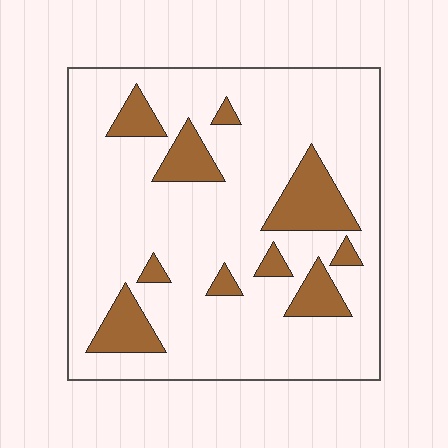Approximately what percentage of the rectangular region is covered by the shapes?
Approximately 15%.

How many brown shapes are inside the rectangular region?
10.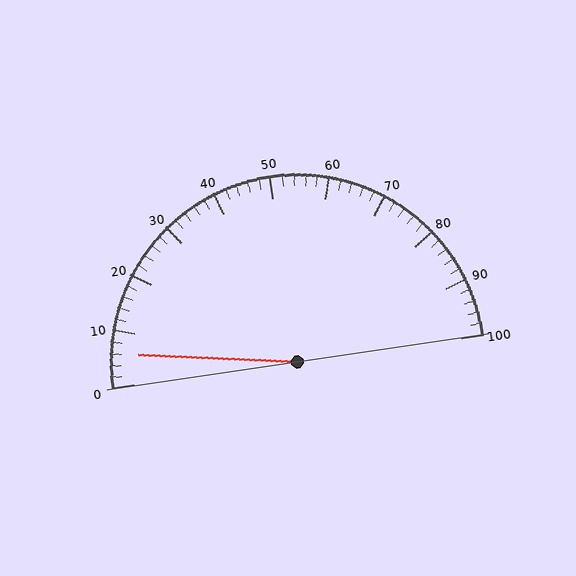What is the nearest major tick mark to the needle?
The nearest major tick mark is 10.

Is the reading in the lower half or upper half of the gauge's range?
The reading is in the lower half of the range (0 to 100).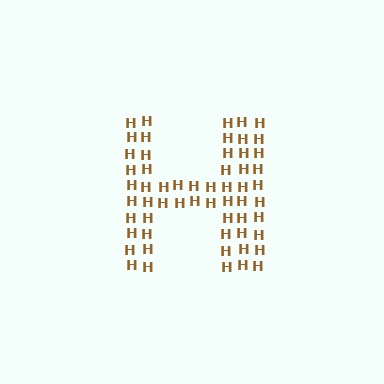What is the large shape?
The large shape is the letter H.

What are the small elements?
The small elements are letter H's.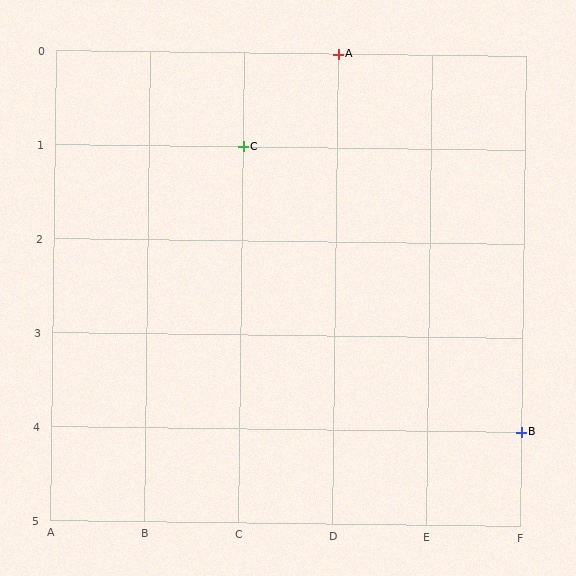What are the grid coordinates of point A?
Point A is at grid coordinates (D, 0).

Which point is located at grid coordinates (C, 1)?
Point C is at (C, 1).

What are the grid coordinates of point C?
Point C is at grid coordinates (C, 1).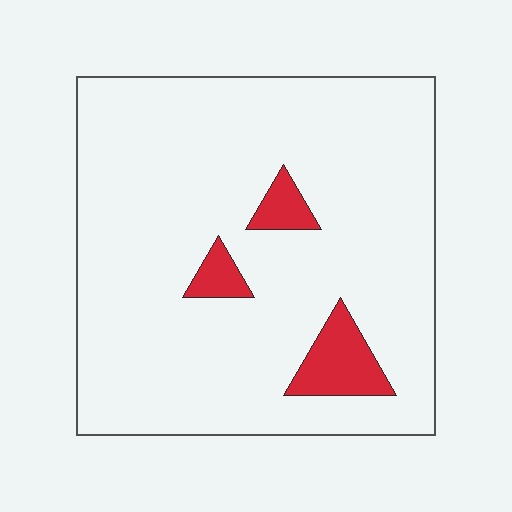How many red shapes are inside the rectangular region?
3.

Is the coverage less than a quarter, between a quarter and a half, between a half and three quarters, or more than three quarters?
Less than a quarter.